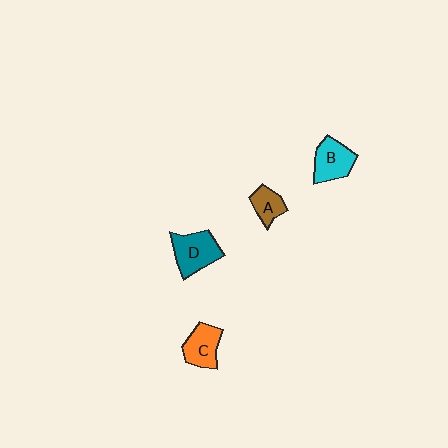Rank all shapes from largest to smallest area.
From largest to smallest: D (teal), B (cyan), C (orange), A (brown).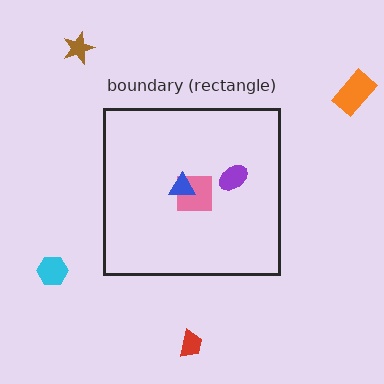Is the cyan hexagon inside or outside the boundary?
Outside.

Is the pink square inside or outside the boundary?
Inside.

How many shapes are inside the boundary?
3 inside, 4 outside.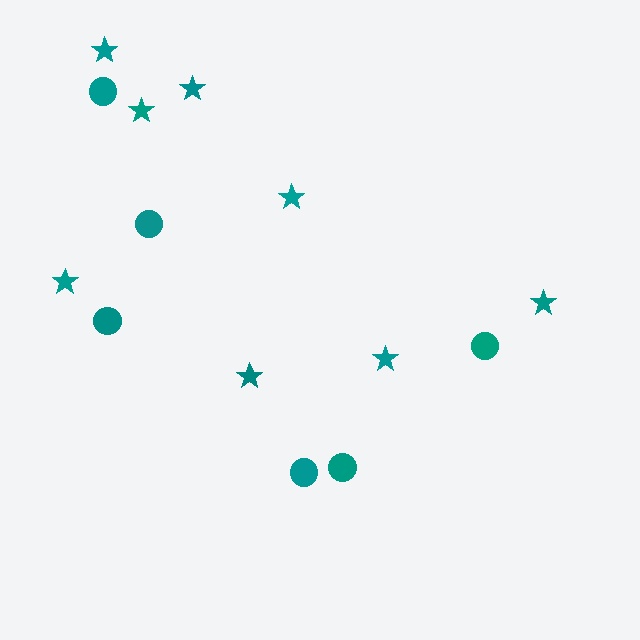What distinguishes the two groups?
There are 2 groups: one group of circles (6) and one group of stars (8).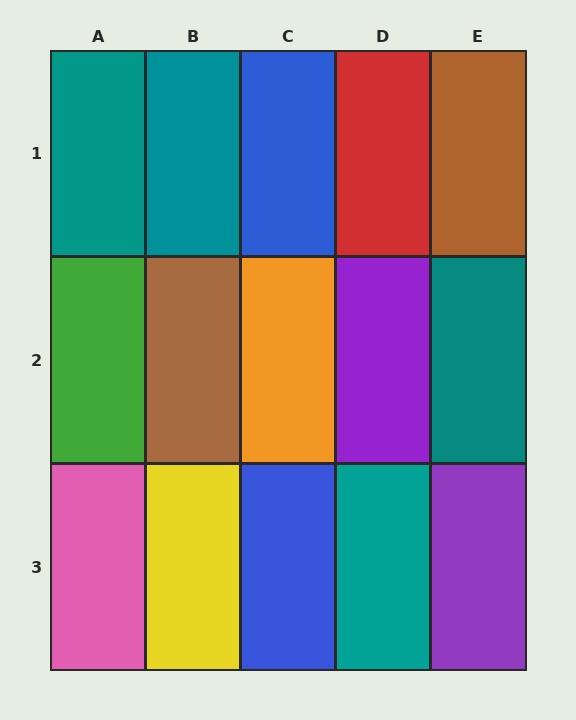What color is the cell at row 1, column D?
Red.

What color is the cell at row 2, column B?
Brown.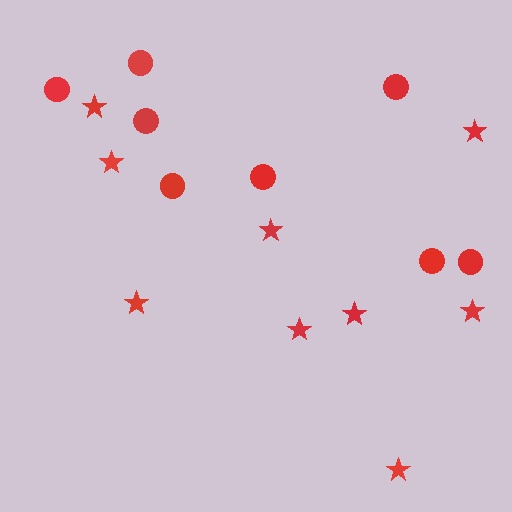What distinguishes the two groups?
There are 2 groups: one group of circles (8) and one group of stars (9).